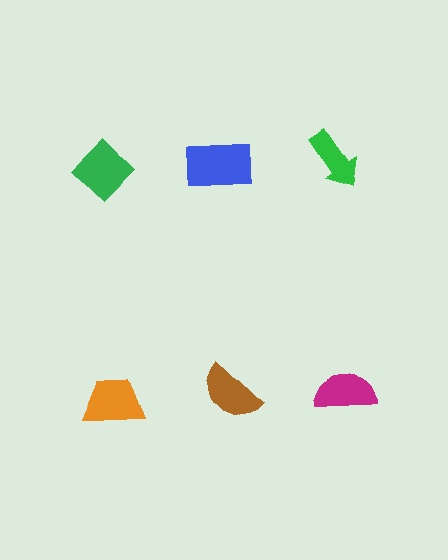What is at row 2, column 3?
A magenta semicircle.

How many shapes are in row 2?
3 shapes.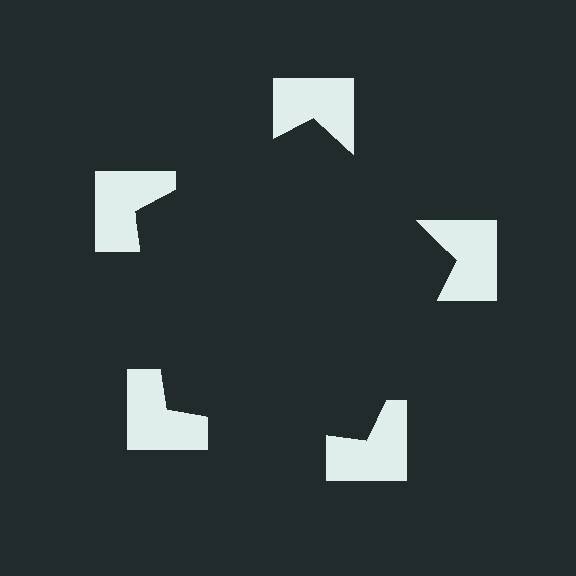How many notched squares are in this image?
There are 5 — one at each vertex of the illusory pentagon.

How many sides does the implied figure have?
5 sides.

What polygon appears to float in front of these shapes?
An illusory pentagon — its edges are inferred from the aligned wedge cuts in the notched squares, not physically drawn.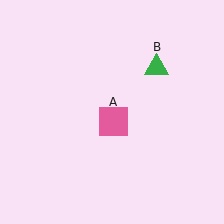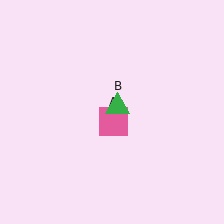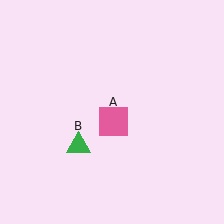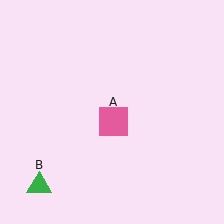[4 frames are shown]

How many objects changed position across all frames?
1 object changed position: green triangle (object B).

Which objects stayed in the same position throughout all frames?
Pink square (object A) remained stationary.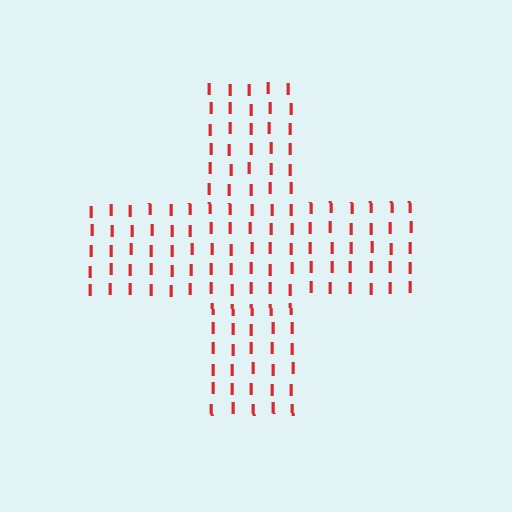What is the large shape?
The large shape is a cross.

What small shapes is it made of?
It is made of small letter I's.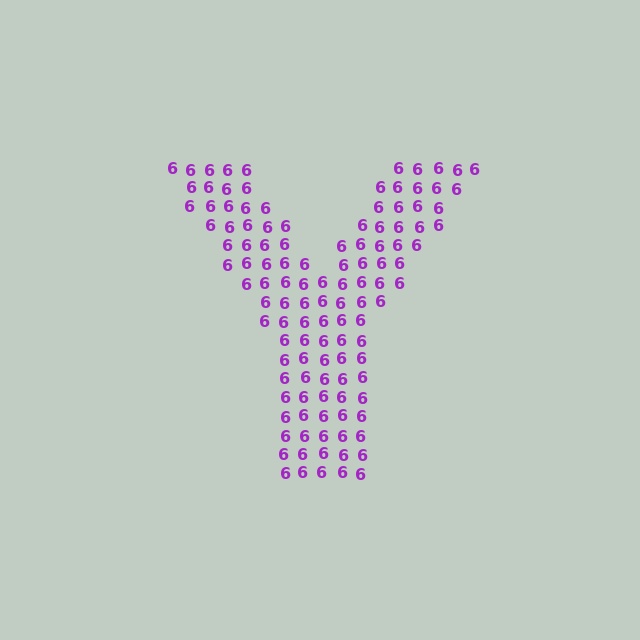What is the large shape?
The large shape is the letter Y.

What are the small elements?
The small elements are digit 6's.